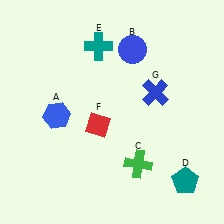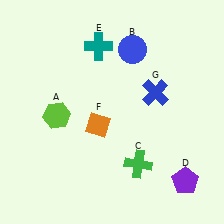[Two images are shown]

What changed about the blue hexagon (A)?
In Image 1, A is blue. In Image 2, it changed to lime.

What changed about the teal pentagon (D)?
In Image 1, D is teal. In Image 2, it changed to purple.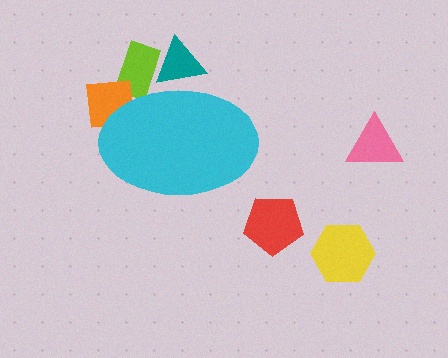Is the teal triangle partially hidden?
Yes, the teal triangle is partially hidden behind the cyan ellipse.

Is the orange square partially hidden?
Yes, the orange square is partially hidden behind the cyan ellipse.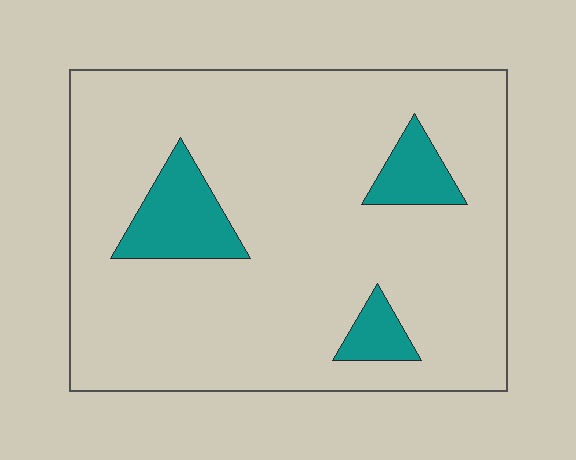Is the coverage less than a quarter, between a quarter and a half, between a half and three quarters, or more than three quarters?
Less than a quarter.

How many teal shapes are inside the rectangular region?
3.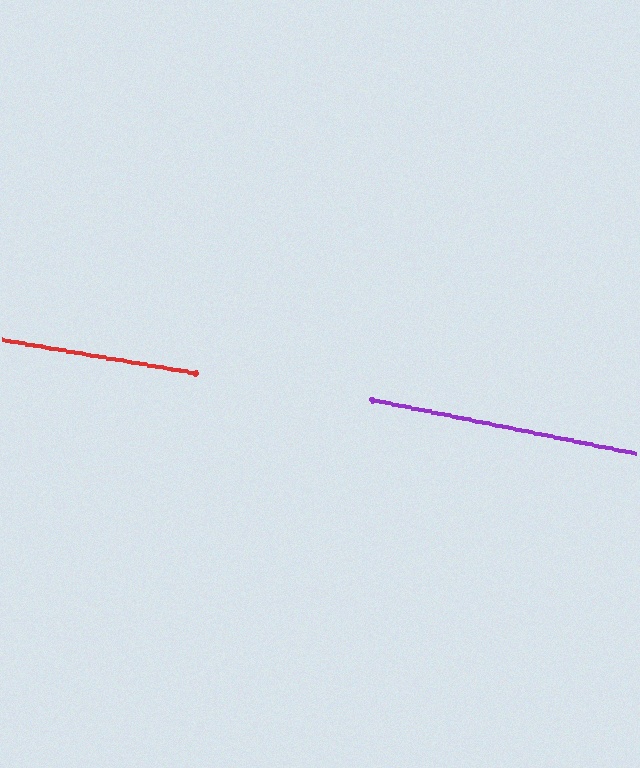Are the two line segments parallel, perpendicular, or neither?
Parallel — their directions differ by only 1.7°.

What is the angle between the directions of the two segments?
Approximately 2 degrees.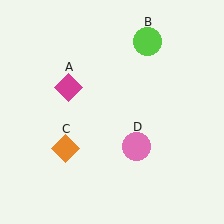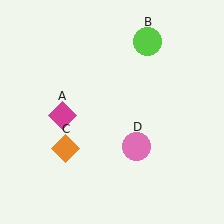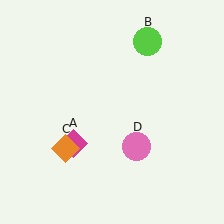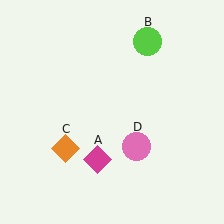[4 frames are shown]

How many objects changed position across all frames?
1 object changed position: magenta diamond (object A).